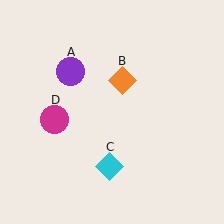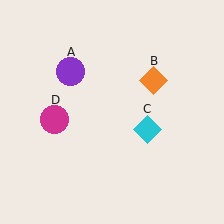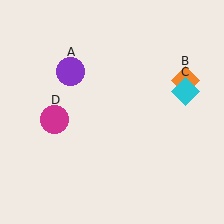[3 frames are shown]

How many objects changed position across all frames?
2 objects changed position: orange diamond (object B), cyan diamond (object C).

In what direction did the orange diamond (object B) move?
The orange diamond (object B) moved right.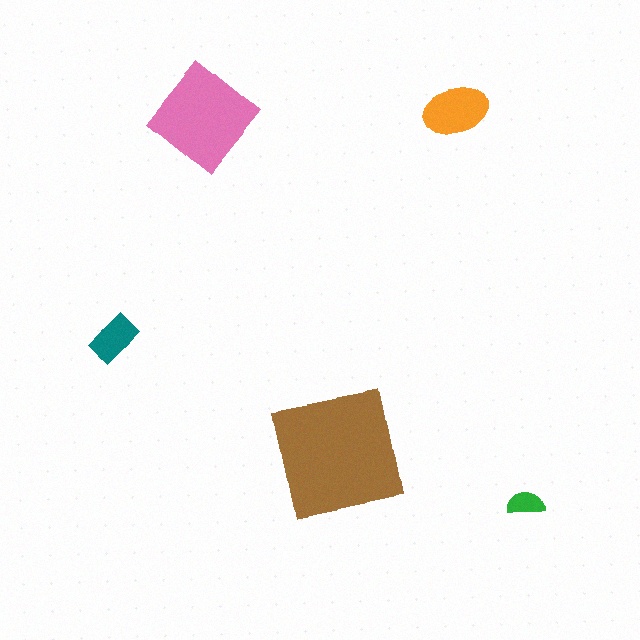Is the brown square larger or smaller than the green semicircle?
Larger.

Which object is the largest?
The brown square.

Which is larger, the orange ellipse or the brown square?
The brown square.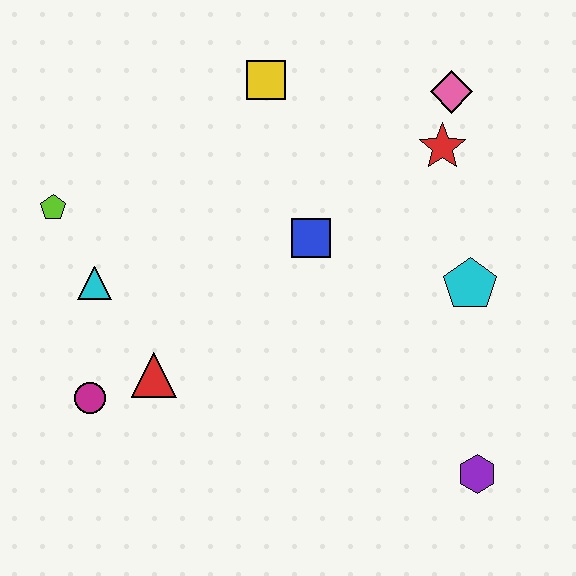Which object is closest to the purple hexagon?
The cyan pentagon is closest to the purple hexagon.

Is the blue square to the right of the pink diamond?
No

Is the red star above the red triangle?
Yes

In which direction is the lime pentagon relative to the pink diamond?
The lime pentagon is to the left of the pink diamond.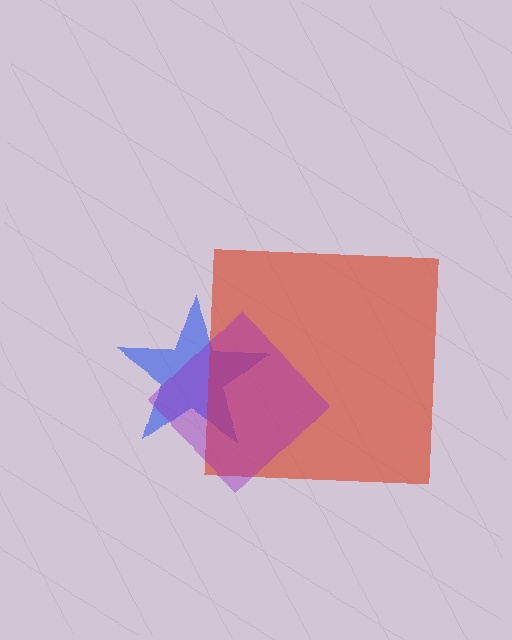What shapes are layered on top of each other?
The layered shapes are: a blue star, a red square, a purple diamond.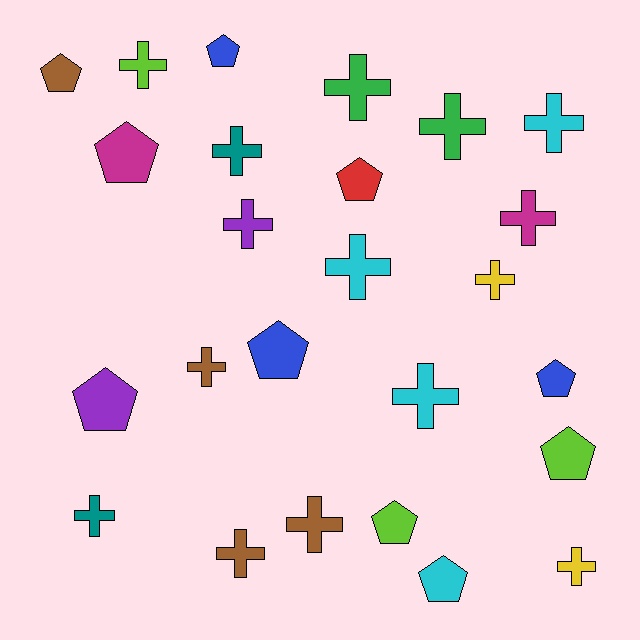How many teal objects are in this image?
There are 2 teal objects.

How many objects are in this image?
There are 25 objects.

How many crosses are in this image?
There are 15 crosses.